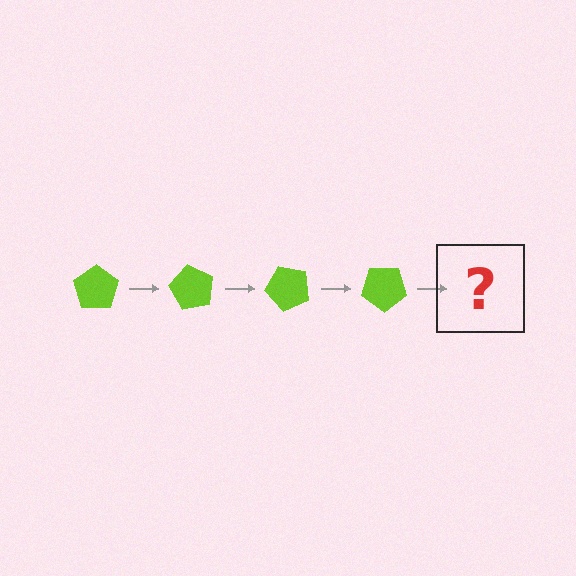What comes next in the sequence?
The next element should be a lime pentagon rotated 240 degrees.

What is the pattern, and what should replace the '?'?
The pattern is that the pentagon rotates 60 degrees each step. The '?' should be a lime pentagon rotated 240 degrees.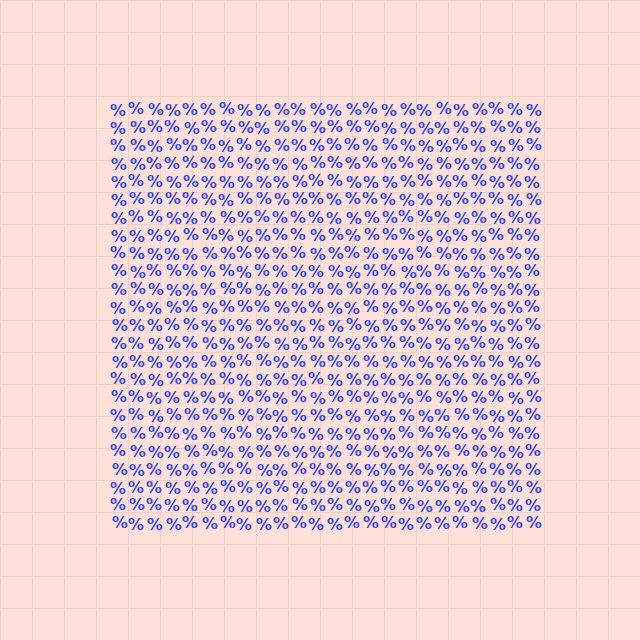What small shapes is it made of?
It is made of small percent signs.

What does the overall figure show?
The overall figure shows a square.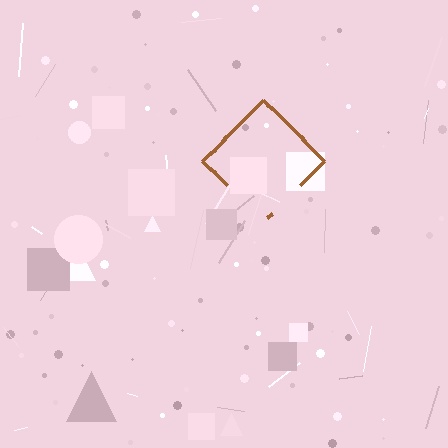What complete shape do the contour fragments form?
The contour fragments form a diamond.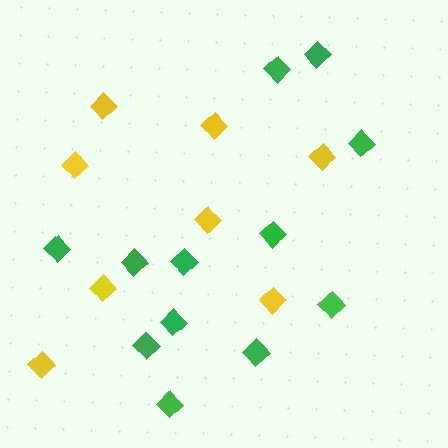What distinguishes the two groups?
There are 2 groups: one group of yellow diamonds (8) and one group of green diamonds (12).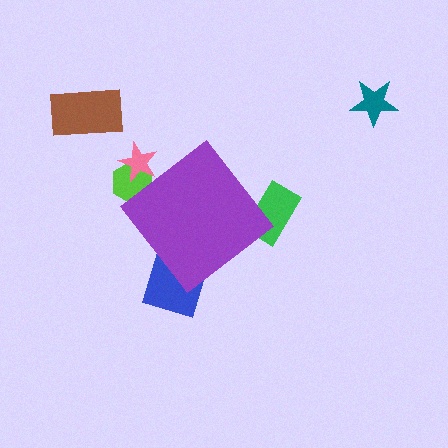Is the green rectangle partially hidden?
Yes, the green rectangle is partially hidden behind the purple diamond.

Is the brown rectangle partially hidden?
No, the brown rectangle is fully visible.